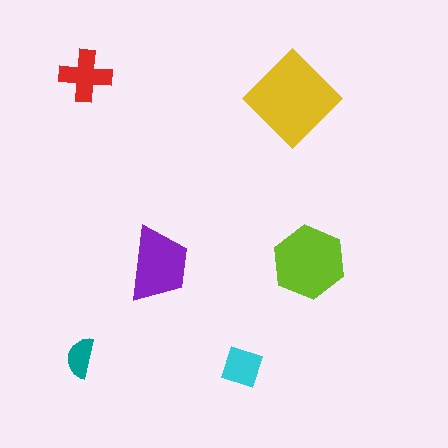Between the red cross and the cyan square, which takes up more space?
The red cross.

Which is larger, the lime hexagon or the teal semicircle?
The lime hexagon.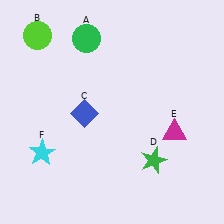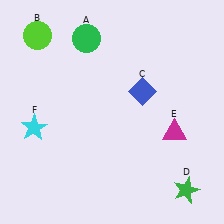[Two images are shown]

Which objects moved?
The objects that moved are: the blue diamond (C), the green star (D), the cyan star (F).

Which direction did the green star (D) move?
The green star (D) moved right.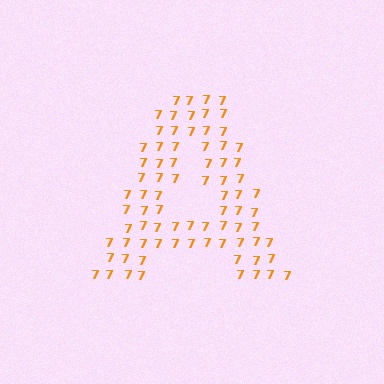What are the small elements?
The small elements are digit 7's.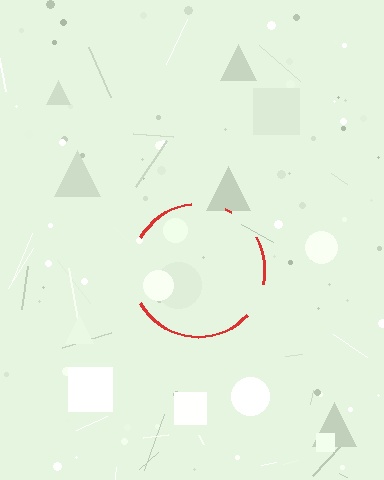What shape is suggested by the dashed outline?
The dashed outline suggests a circle.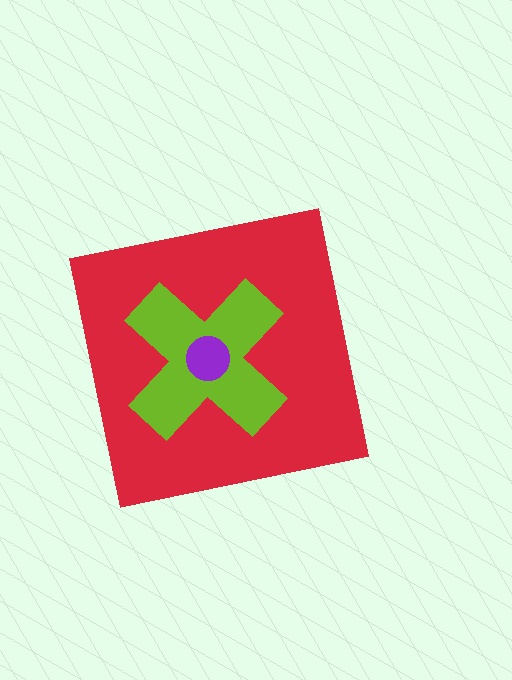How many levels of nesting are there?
3.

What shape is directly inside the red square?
The lime cross.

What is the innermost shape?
The purple circle.